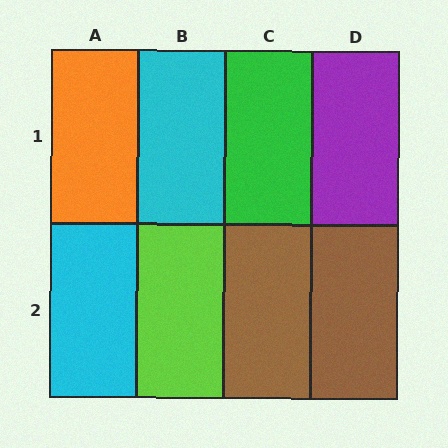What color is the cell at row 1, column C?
Green.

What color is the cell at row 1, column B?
Cyan.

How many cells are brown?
2 cells are brown.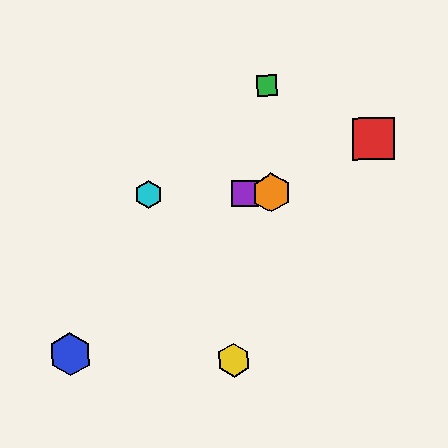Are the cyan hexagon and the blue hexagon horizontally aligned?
No, the cyan hexagon is at y≈194 and the blue hexagon is at y≈354.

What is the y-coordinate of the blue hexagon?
The blue hexagon is at y≈354.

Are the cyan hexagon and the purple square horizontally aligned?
Yes, both are at y≈194.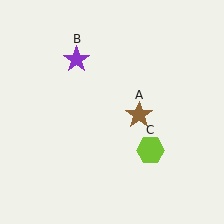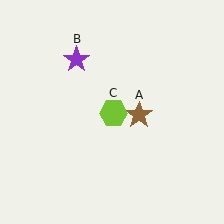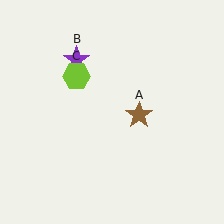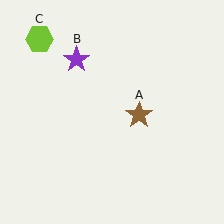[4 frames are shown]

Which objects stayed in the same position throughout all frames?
Brown star (object A) and purple star (object B) remained stationary.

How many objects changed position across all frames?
1 object changed position: lime hexagon (object C).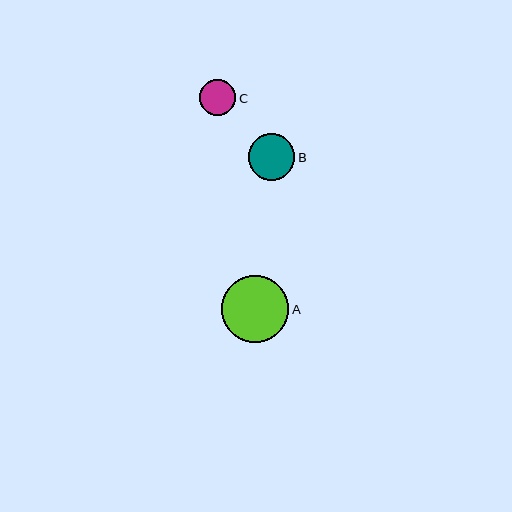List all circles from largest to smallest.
From largest to smallest: A, B, C.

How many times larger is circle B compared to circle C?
Circle B is approximately 1.3 times the size of circle C.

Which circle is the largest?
Circle A is the largest with a size of approximately 67 pixels.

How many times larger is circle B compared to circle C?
Circle B is approximately 1.3 times the size of circle C.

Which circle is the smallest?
Circle C is the smallest with a size of approximately 36 pixels.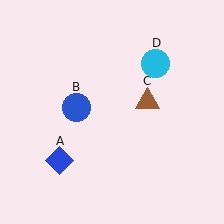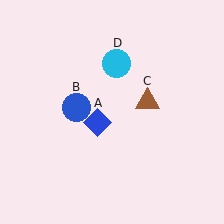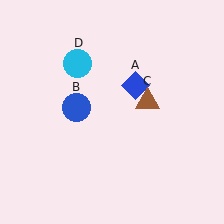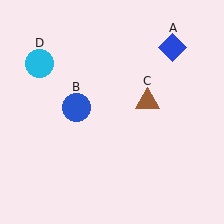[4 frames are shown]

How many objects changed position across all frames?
2 objects changed position: blue diamond (object A), cyan circle (object D).